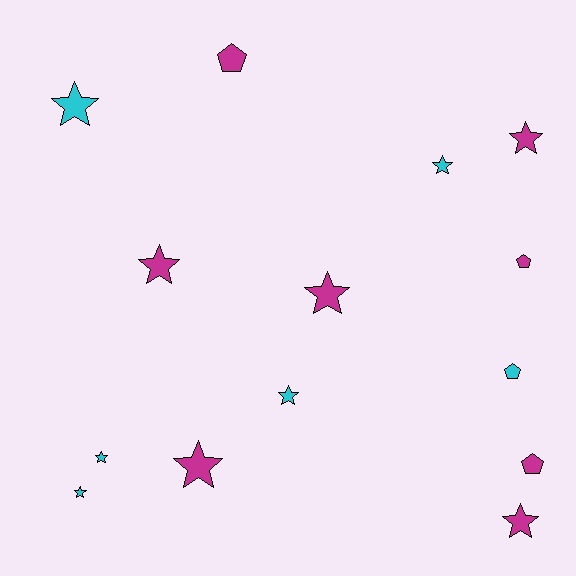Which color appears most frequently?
Magenta, with 8 objects.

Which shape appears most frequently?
Star, with 10 objects.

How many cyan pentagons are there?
There is 1 cyan pentagon.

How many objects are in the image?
There are 14 objects.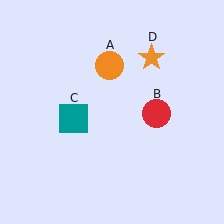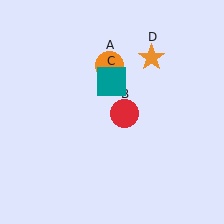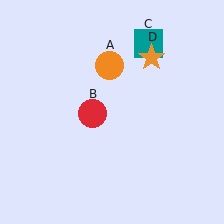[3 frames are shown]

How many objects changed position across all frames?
2 objects changed position: red circle (object B), teal square (object C).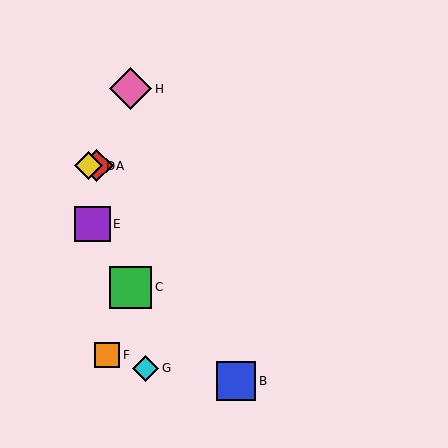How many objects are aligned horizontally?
2 objects (A, D) are aligned horizontally.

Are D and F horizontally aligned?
No, D is at y≈166 and F is at y≈355.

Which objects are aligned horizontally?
Objects A, D are aligned horizontally.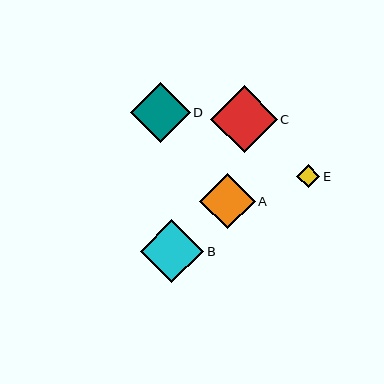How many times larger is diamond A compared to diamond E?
Diamond A is approximately 2.4 times the size of diamond E.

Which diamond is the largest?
Diamond C is the largest with a size of approximately 67 pixels.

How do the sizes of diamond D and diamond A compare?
Diamond D and diamond A are approximately the same size.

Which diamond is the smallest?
Diamond E is the smallest with a size of approximately 23 pixels.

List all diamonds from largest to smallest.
From largest to smallest: C, B, D, A, E.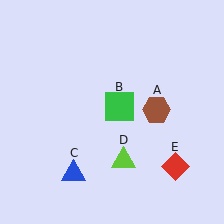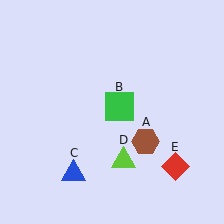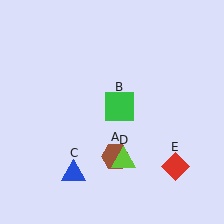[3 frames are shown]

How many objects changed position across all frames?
1 object changed position: brown hexagon (object A).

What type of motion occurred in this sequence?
The brown hexagon (object A) rotated clockwise around the center of the scene.